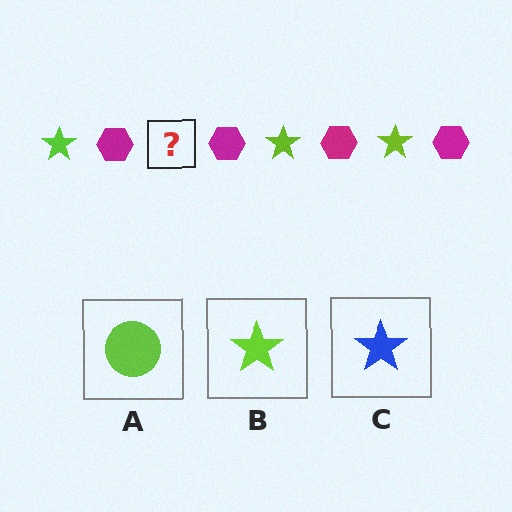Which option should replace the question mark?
Option B.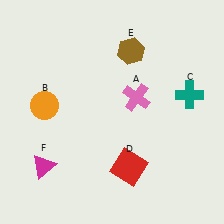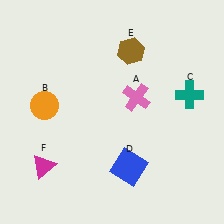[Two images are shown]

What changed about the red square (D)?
In Image 1, D is red. In Image 2, it changed to blue.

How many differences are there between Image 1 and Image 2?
There is 1 difference between the two images.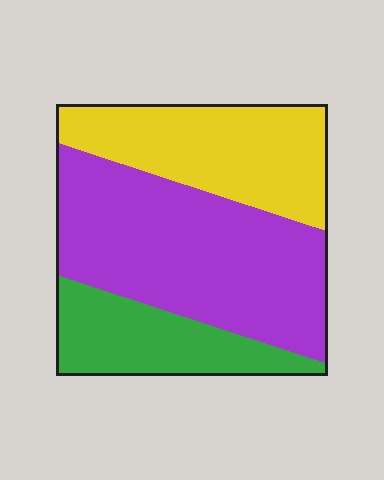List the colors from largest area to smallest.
From largest to smallest: purple, yellow, green.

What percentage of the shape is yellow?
Yellow covers roughly 30% of the shape.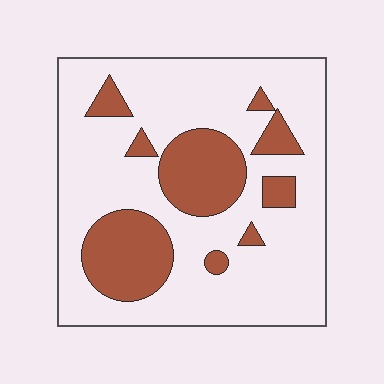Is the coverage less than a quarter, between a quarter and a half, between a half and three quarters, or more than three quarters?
Between a quarter and a half.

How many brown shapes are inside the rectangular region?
9.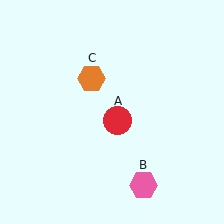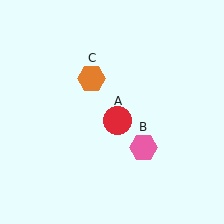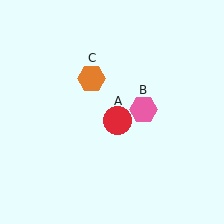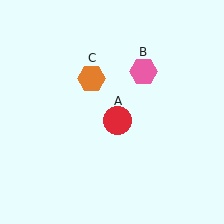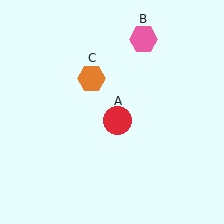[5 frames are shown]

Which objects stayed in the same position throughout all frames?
Red circle (object A) and orange hexagon (object C) remained stationary.